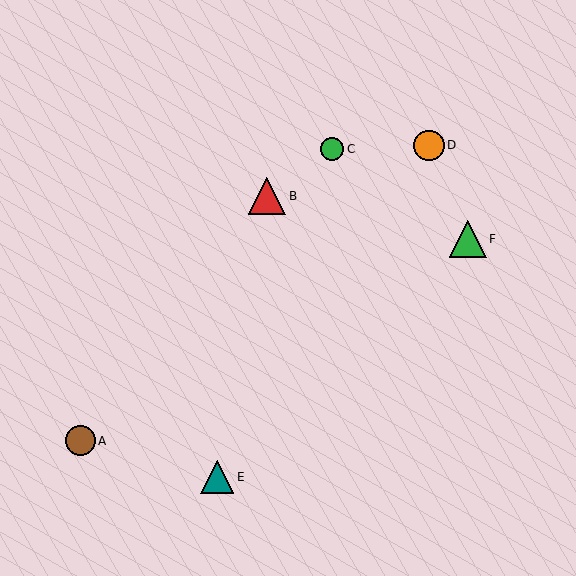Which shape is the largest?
The red triangle (labeled B) is the largest.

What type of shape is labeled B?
Shape B is a red triangle.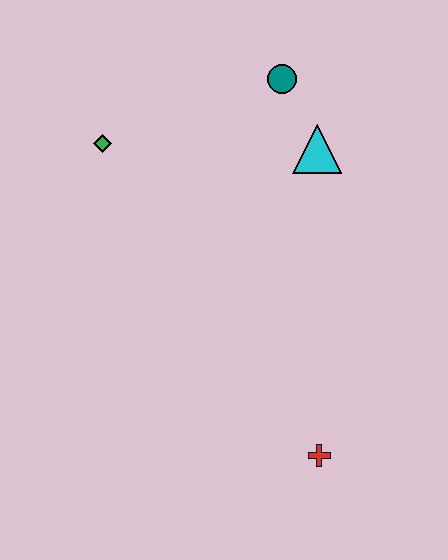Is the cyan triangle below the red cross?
No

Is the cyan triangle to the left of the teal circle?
No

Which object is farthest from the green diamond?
The red cross is farthest from the green diamond.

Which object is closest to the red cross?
The cyan triangle is closest to the red cross.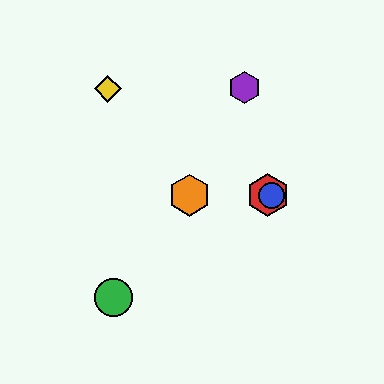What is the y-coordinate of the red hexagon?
The red hexagon is at y≈195.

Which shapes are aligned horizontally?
The red hexagon, the blue circle, the orange hexagon are aligned horizontally.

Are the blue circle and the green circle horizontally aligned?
No, the blue circle is at y≈195 and the green circle is at y≈297.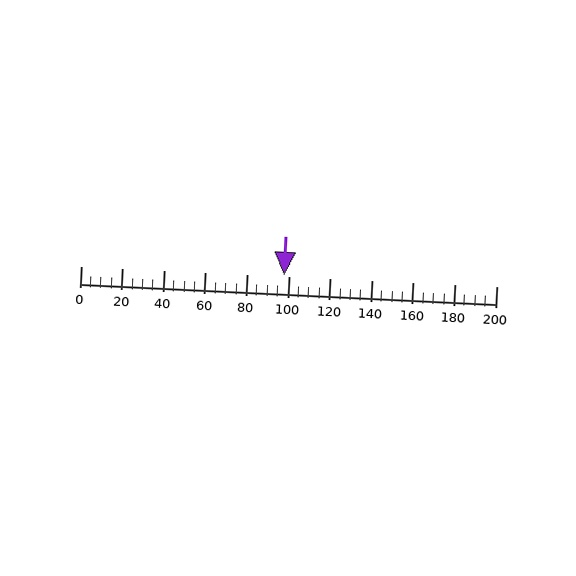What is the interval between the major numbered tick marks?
The major tick marks are spaced 20 units apart.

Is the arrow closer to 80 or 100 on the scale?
The arrow is closer to 100.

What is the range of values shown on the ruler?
The ruler shows values from 0 to 200.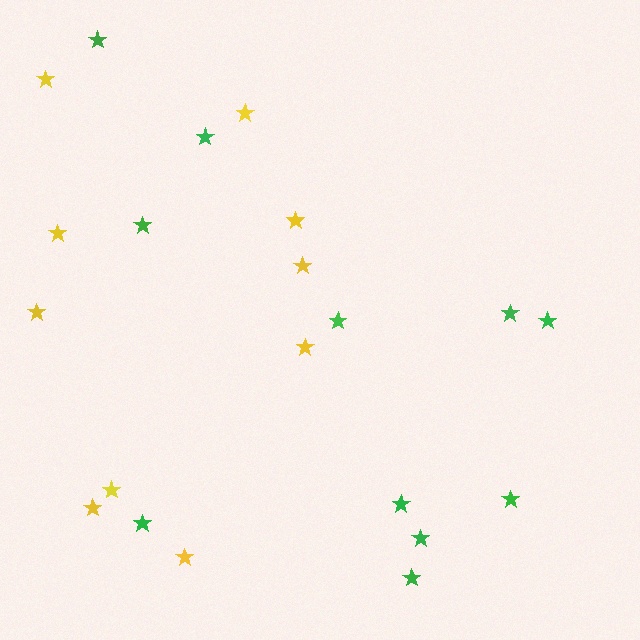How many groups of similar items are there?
There are 2 groups: one group of green stars (11) and one group of yellow stars (10).